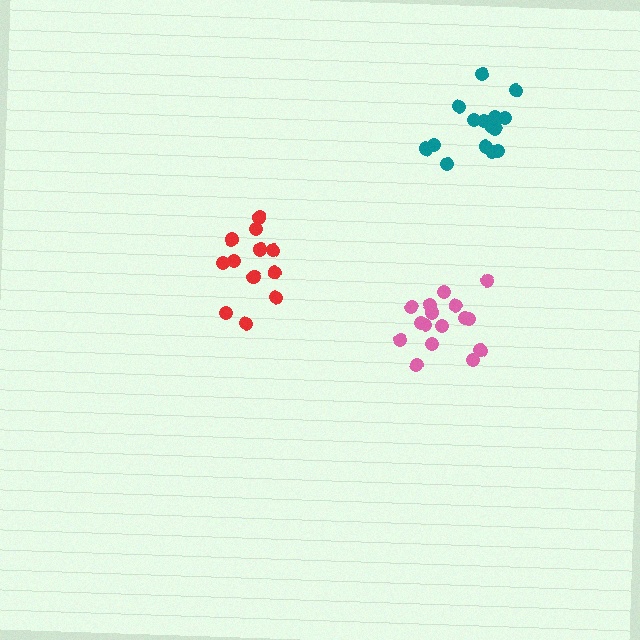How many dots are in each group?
Group 1: 12 dots, Group 2: 16 dots, Group 3: 16 dots (44 total).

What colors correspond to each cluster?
The clusters are colored: red, pink, teal.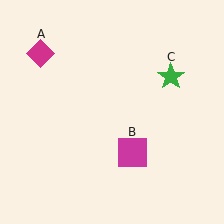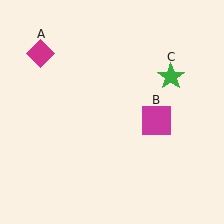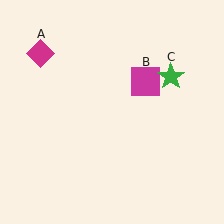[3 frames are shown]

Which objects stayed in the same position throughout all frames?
Magenta diamond (object A) and green star (object C) remained stationary.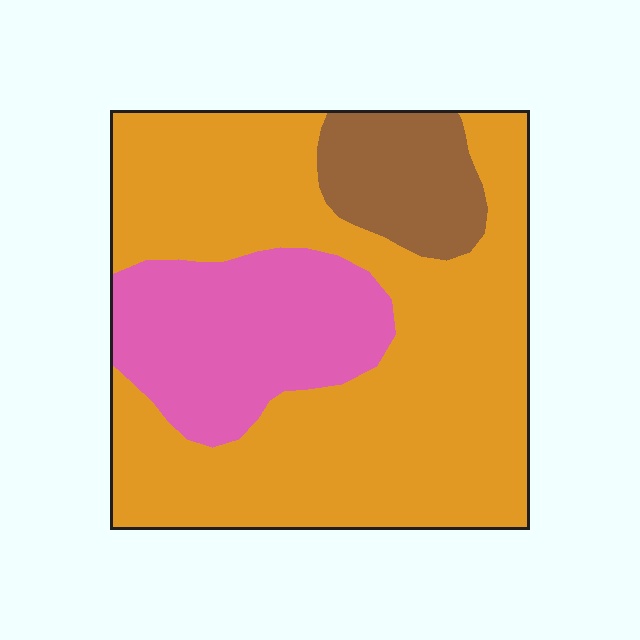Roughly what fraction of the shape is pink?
Pink covers about 25% of the shape.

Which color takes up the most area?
Orange, at roughly 65%.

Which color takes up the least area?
Brown, at roughly 10%.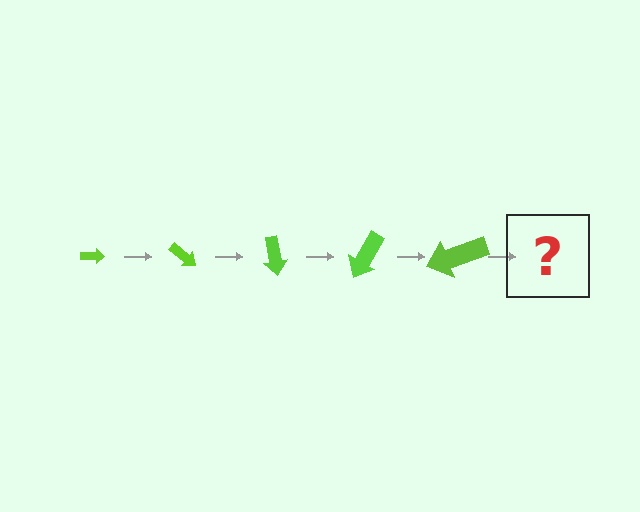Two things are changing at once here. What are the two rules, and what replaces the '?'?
The two rules are that the arrow grows larger each step and it rotates 40 degrees each step. The '?' should be an arrow, larger than the previous one and rotated 200 degrees from the start.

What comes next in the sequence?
The next element should be an arrow, larger than the previous one and rotated 200 degrees from the start.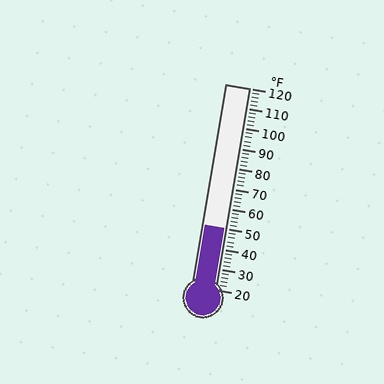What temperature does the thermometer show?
The thermometer shows approximately 50°F.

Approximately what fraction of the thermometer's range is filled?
The thermometer is filled to approximately 30% of its range.